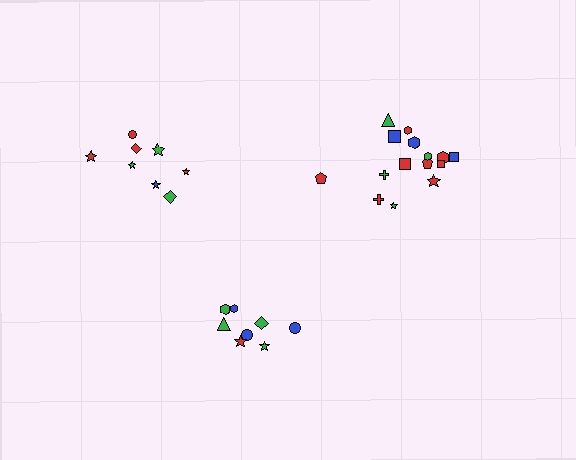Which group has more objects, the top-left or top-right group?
The top-right group.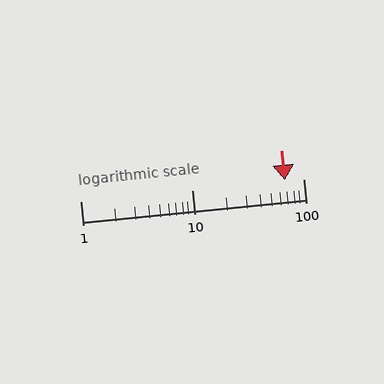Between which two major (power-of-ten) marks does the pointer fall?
The pointer is between 10 and 100.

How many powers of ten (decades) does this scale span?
The scale spans 2 decades, from 1 to 100.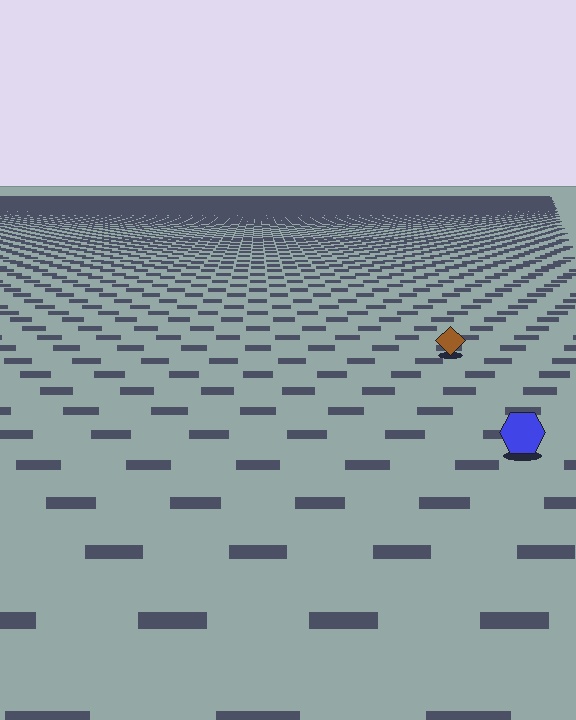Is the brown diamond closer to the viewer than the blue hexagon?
No. The blue hexagon is closer — you can tell from the texture gradient: the ground texture is coarser near it.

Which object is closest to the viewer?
The blue hexagon is closest. The texture marks near it are larger and more spread out.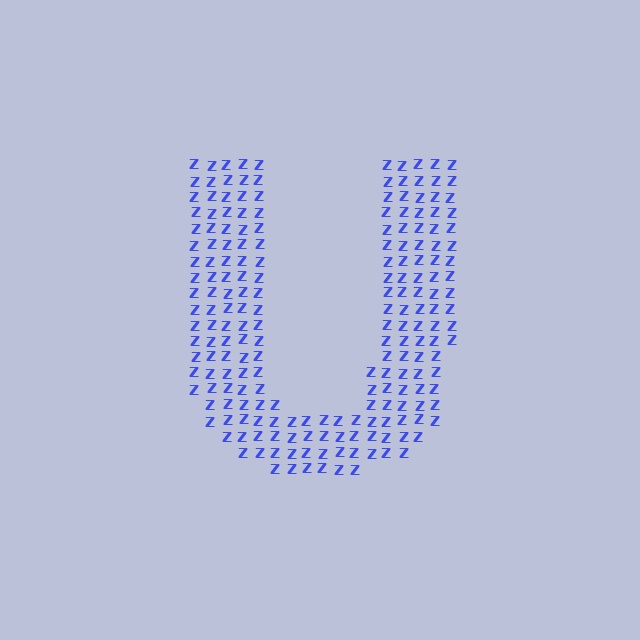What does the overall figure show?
The overall figure shows the letter U.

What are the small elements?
The small elements are letter Z's.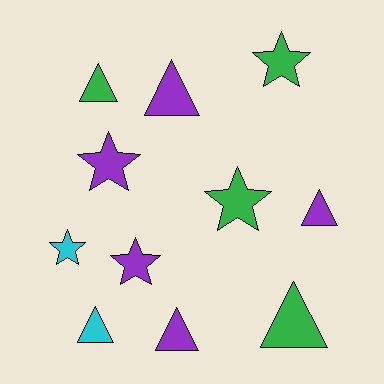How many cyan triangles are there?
There is 1 cyan triangle.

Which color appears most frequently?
Purple, with 5 objects.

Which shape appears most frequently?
Triangle, with 6 objects.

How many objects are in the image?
There are 11 objects.